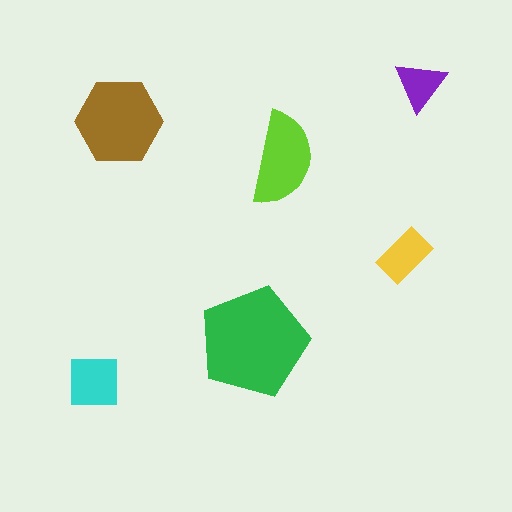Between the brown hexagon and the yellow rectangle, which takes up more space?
The brown hexagon.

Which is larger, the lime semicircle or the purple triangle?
The lime semicircle.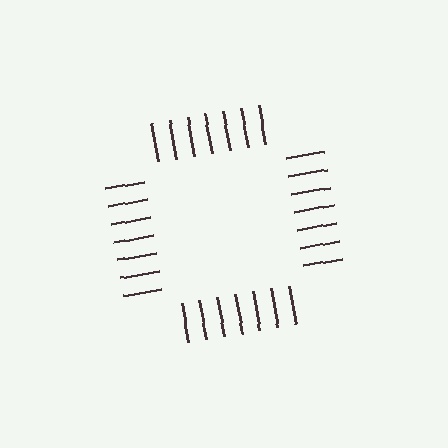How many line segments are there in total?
28 — 7 along each of the 4 edges.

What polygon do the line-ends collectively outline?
An illusory square — the line segments terminate on its edges but no continuous stroke is drawn.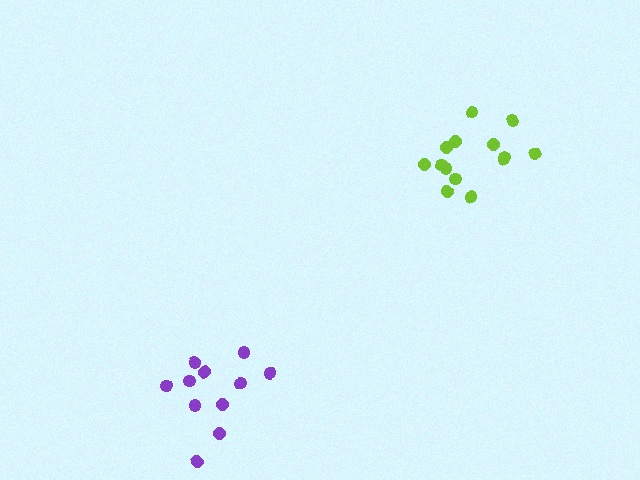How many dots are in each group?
Group 1: 11 dots, Group 2: 14 dots (25 total).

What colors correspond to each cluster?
The clusters are colored: purple, lime.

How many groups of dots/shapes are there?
There are 2 groups.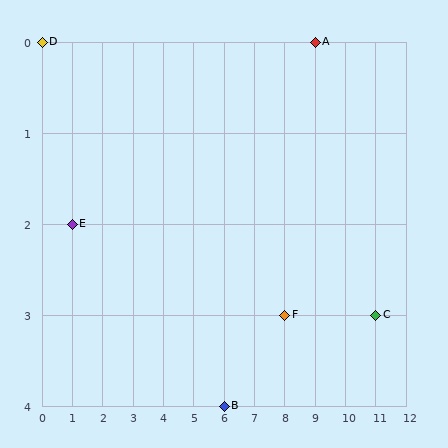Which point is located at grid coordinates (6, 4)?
Point B is at (6, 4).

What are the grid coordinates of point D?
Point D is at grid coordinates (0, 0).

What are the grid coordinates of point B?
Point B is at grid coordinates (6, 4).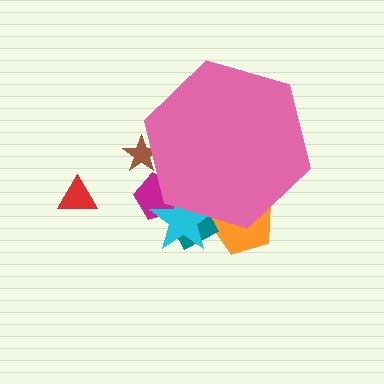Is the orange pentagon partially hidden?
Yes, the orange pentagon is partially hidden behind the pink hexagon.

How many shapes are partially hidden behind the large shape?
5 shapes are partially hidden.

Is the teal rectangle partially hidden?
Yes, the teal rectangle is partially hidden behind the pink hexagon.